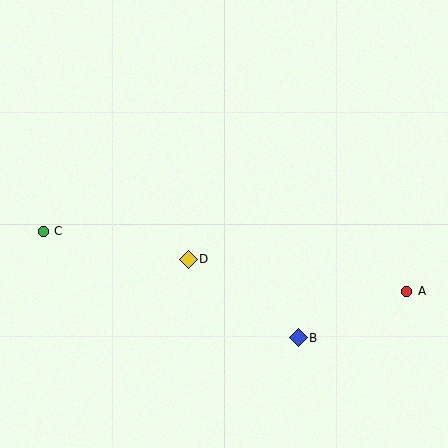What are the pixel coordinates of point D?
Point D is at (188, 259).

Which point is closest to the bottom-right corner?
Point A is closest to the bottom-right corner.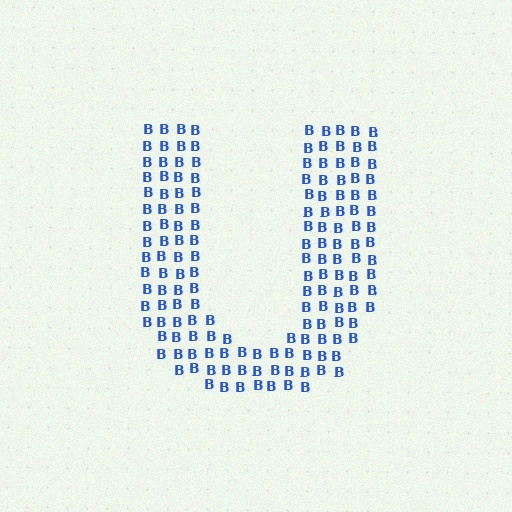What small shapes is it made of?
It is made of small letter B's.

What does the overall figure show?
The overall figure shows the letter U.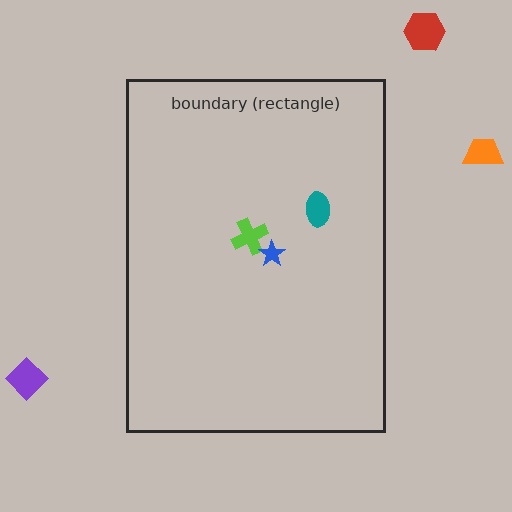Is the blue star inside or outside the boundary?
Inside.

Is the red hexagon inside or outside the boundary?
Outside.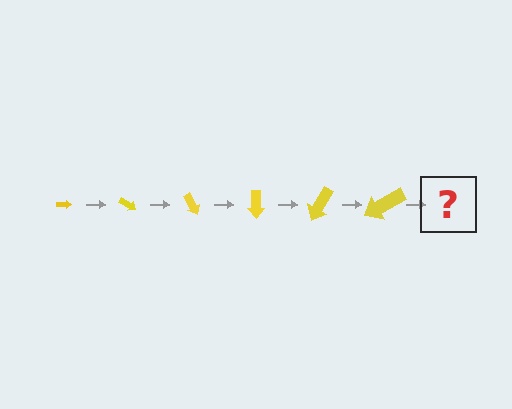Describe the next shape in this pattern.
It should be an arrow, larger than the previous one and rotated 180 degrees from the start.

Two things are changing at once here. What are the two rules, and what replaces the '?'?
The two rules are that the arrow grows larger each step and it rotates 30 degrees each step. The '?' should be an arrow, larger than the previous one and rotated 180 degrees from the start.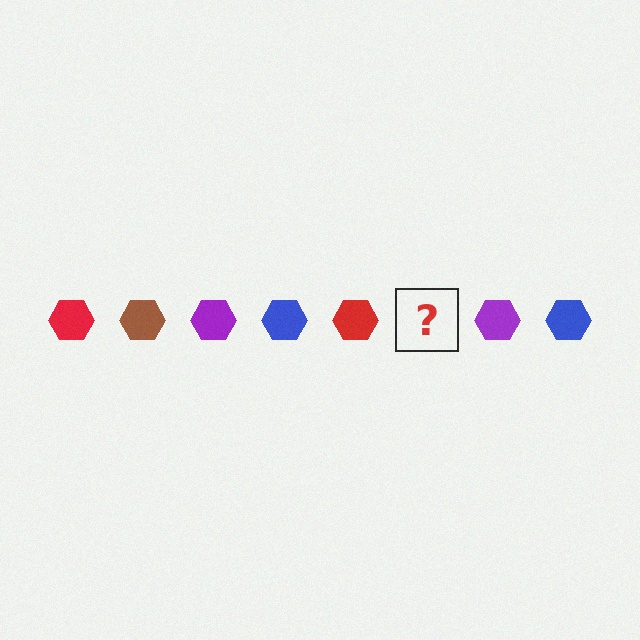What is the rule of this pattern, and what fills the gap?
The rule is that the pattern cycles through red, brown, purple, blue hexagons. The gap should be filled with a brown hexagon.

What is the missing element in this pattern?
The missing element is a brown hexagon.